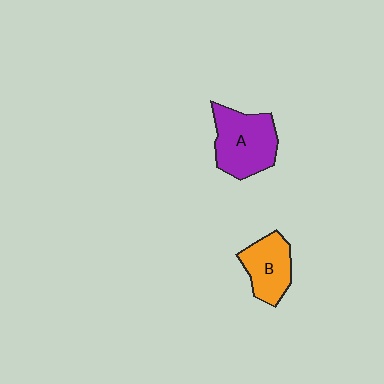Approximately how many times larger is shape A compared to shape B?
Approximately 1.4 times.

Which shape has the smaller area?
Shape B (orange).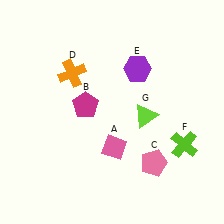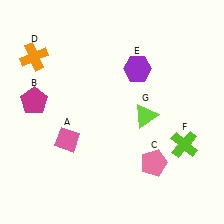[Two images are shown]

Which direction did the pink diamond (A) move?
The pink diamond (A) moved left.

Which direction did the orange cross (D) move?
The orange cross (D) moved left.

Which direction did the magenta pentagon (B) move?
The magenta pentagon (B) moved left.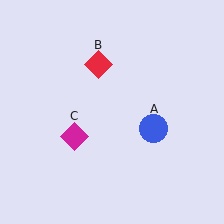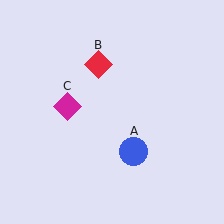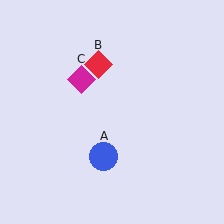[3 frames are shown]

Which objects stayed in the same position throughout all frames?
Red diamond (object B) remained stationary.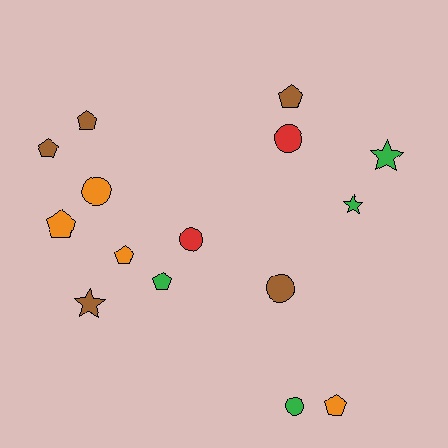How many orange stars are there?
There are no orange stars.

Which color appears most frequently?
Brown, with 5 objects.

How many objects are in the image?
There are 15 objects.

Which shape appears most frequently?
Pentagon, with 7 objects.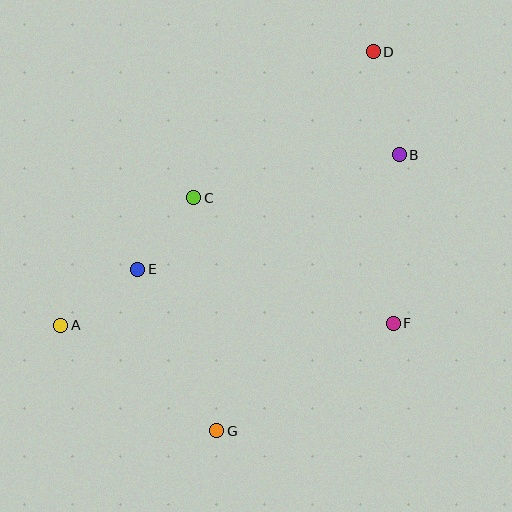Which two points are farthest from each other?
Points A and D are farthest from each other.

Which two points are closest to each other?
Points C and E are closest to each other.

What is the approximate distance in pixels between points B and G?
The distance between B and G is approximately 331 pixels.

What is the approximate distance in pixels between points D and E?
The distance between D and E is approximately 320 pixels.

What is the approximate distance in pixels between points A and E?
The distance between A and E is approximately 95 pixels.